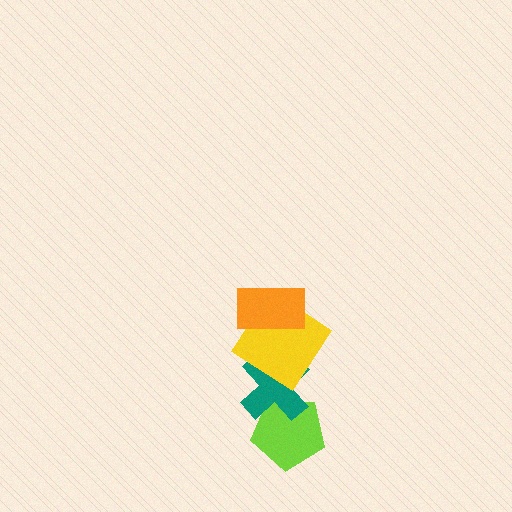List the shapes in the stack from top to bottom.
From top to bottom: the orange rectangle, the yellow diamond, the teal cross, the lime pentagon.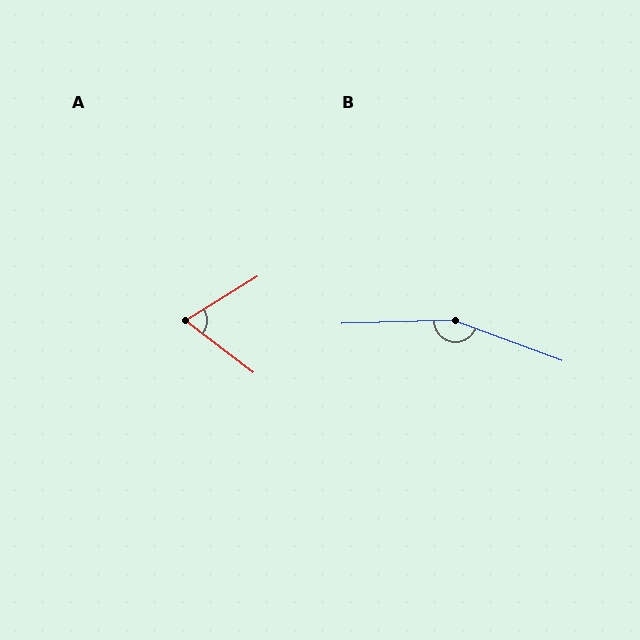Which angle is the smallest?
A, at approximately 69 degrees.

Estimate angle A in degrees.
Approximately 69 degrees.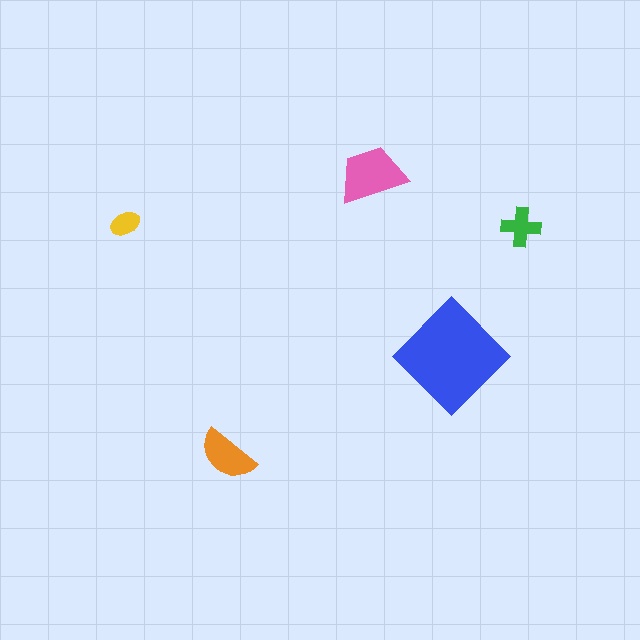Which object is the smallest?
The yellow ellipse.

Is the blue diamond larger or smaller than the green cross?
Larger.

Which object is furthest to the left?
The yellow ellipse is leftmost.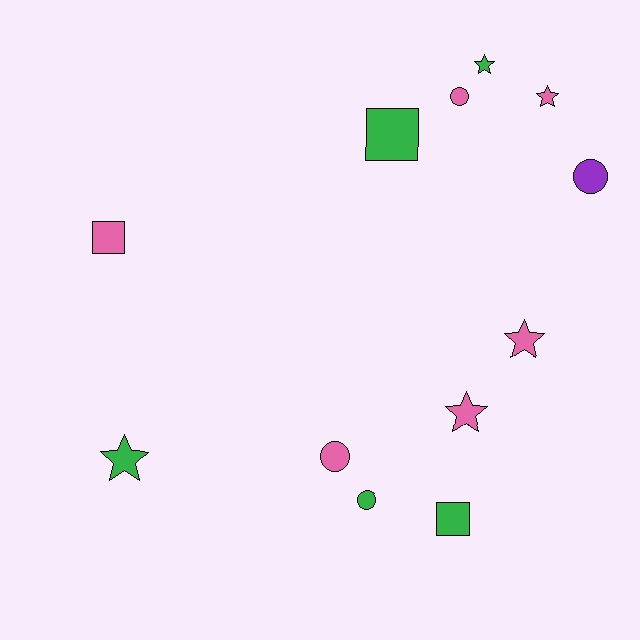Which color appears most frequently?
Pink, with 6 objects.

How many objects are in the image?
There are 12 objects.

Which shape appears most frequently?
Star, with 5 objects.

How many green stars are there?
There are 2 green stars.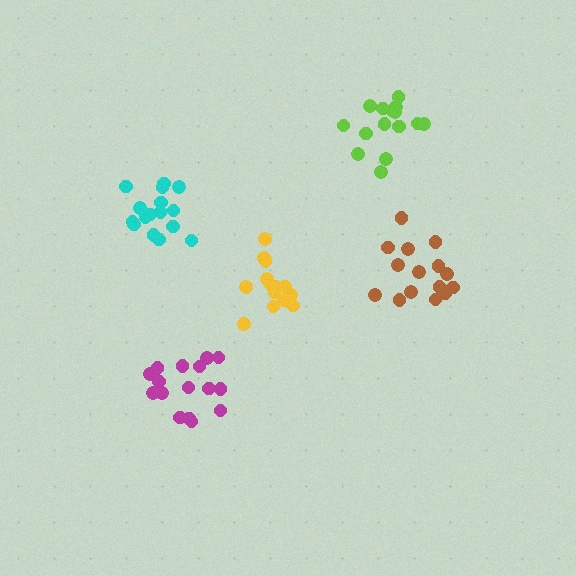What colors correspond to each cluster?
The clusters are colored: magenta, brown, cyan, lime, yellow.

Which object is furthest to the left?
The cyan cluster is leftmost.